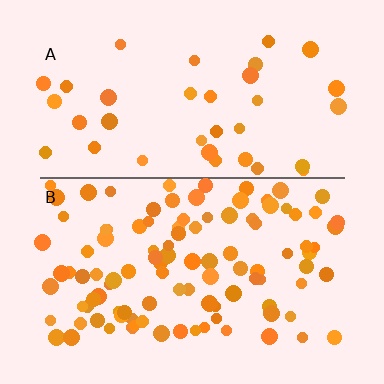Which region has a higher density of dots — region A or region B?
B (the bottom).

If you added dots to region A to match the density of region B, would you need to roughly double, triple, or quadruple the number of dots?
Approximately triple.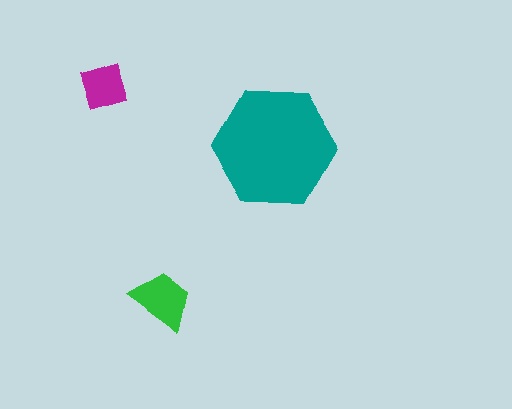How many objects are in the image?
There are 3 objects in the image.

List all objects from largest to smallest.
The teal hexagon, the green trapezoid, the magenta diamond.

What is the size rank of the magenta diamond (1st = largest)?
3rd.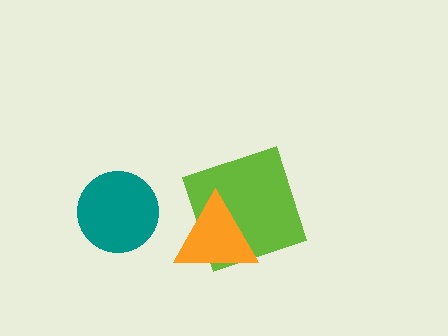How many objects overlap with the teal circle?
0 objects overlap with the teal circle.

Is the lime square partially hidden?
Yes, it is partially covered by another shape.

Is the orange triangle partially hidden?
No, no other shape covers it.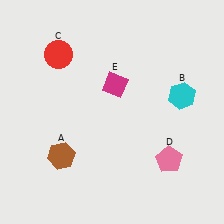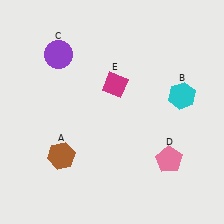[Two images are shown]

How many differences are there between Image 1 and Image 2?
There is 1 difference between the two images.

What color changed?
The circle (C) changed from red in Image 1 to purple in Image 2.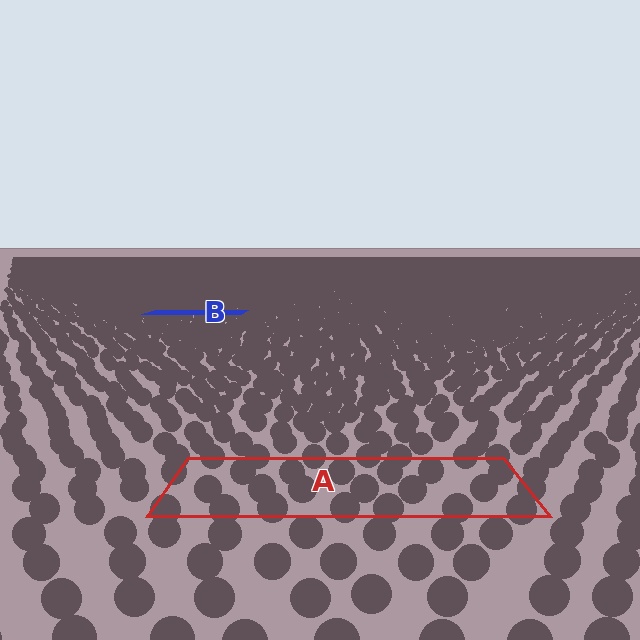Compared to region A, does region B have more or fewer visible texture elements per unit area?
Region B has more texture elements per unit area — they are packed more densely because it is farther away.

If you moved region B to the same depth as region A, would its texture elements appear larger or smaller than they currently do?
They would appear larger. At a closer depth, the same texture elements are projected at a bigger on-screen size.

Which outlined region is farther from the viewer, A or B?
Region B is farther from the viewer — the texture elements inside it appear smaller and more densely packed.